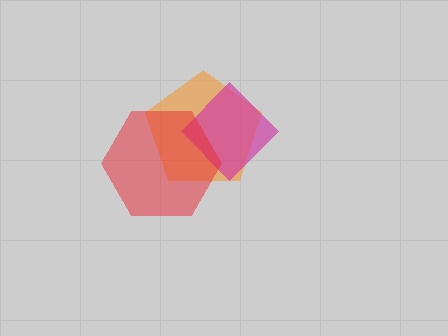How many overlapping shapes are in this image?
There are 3 overlapping shapes in the image.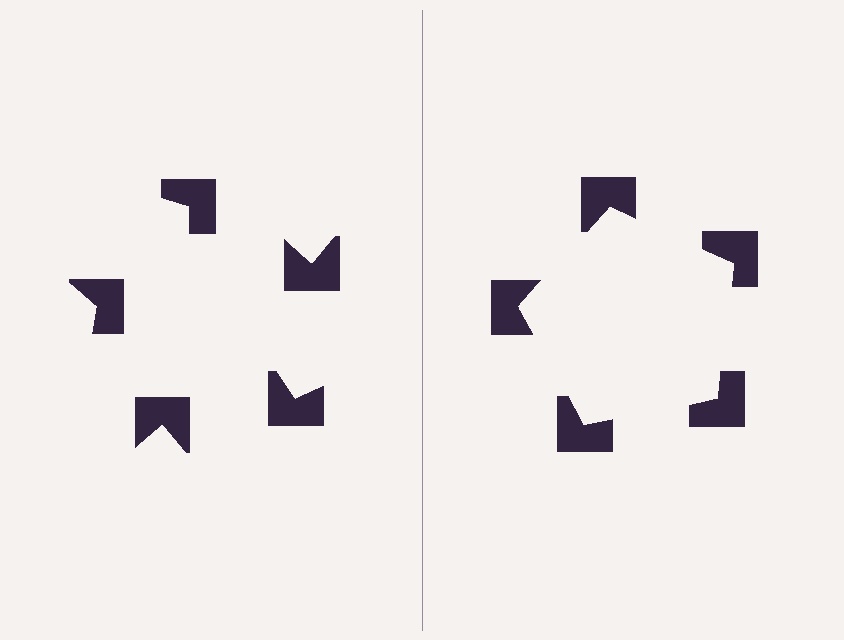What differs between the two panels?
The notched squares are positioned identically on both sides; only the wedge orientations differ. On the right they align to a pentagon; on the left they are misaligned.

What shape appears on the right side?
An illusory pentagon.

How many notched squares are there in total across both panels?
10 — 5 on each side.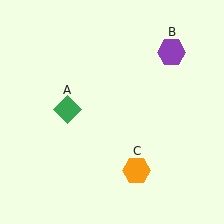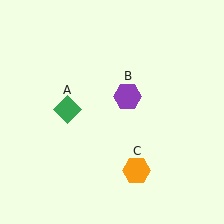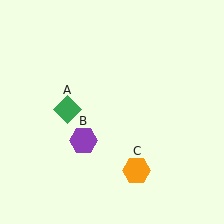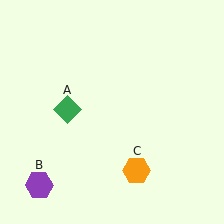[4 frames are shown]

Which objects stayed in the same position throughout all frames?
Green diamond (object A) and orange hexagon (object C) remained stationary.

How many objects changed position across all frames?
1 object changed position: purple hexagon (object B).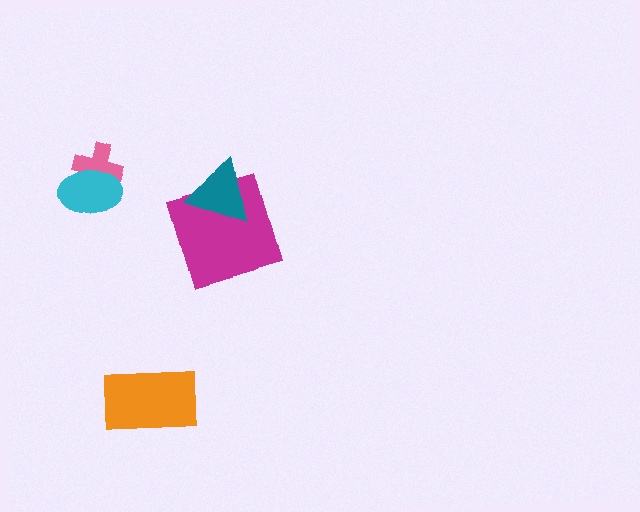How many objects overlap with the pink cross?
1 object overlaps with the pink cross.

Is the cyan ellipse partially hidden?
No, no other shape covers it.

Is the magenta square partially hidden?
Yes, it is partially covered by another shape.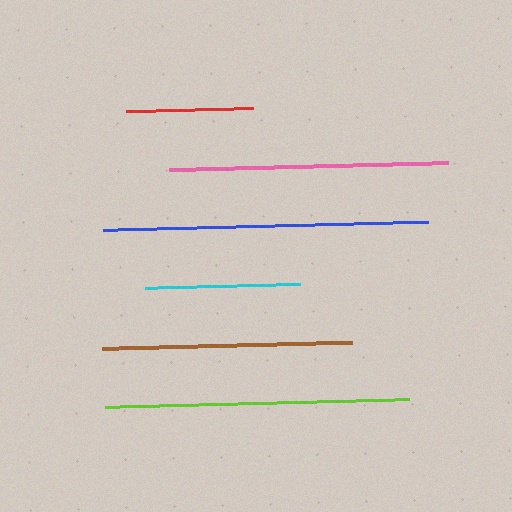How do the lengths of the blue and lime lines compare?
The blue and lime lines are approximately the same length.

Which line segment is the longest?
The blue line is the longest at approximately 325 pixels.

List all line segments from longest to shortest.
From longest to shortest: blue, lime, pink, brown, cyan, red.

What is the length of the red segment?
The red segment is approximately 127 pixels long.